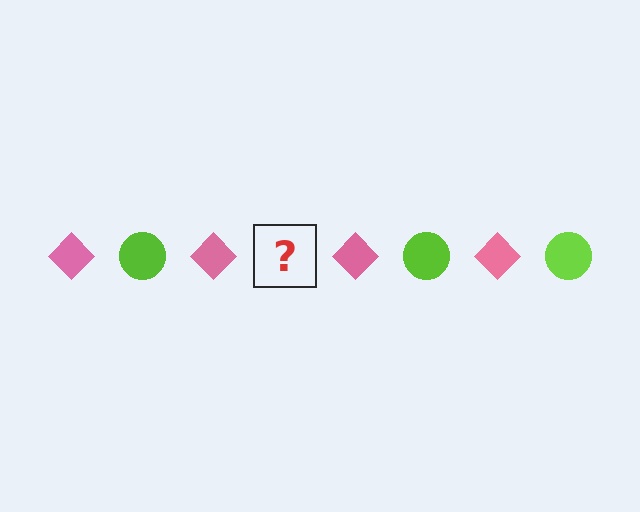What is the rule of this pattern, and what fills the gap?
The rule is that the pattern alternates between pink diamond and lime circle. The gap should be filled with a lime circle.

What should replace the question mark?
The question mark should be replaced with a lime circle.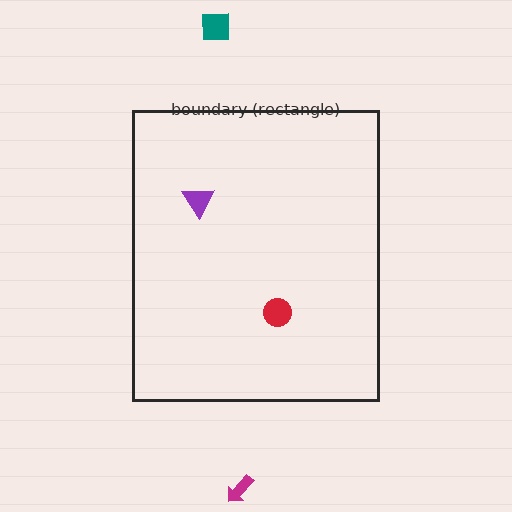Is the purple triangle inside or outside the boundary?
Inside.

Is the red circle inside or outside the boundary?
Inside.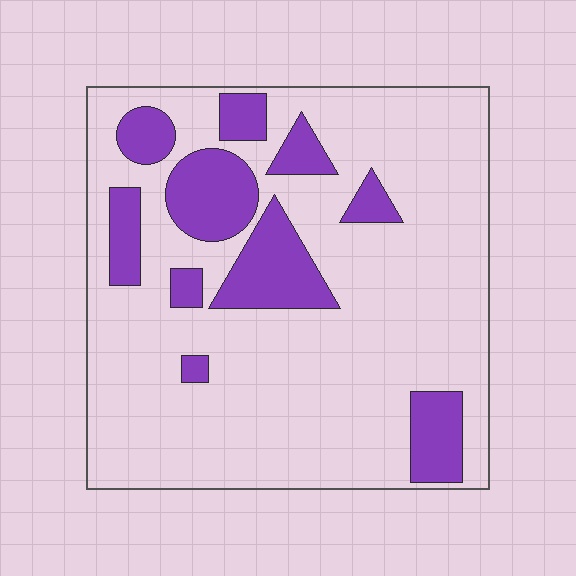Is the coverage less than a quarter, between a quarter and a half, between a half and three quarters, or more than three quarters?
Less than a quarter.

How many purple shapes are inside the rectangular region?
10.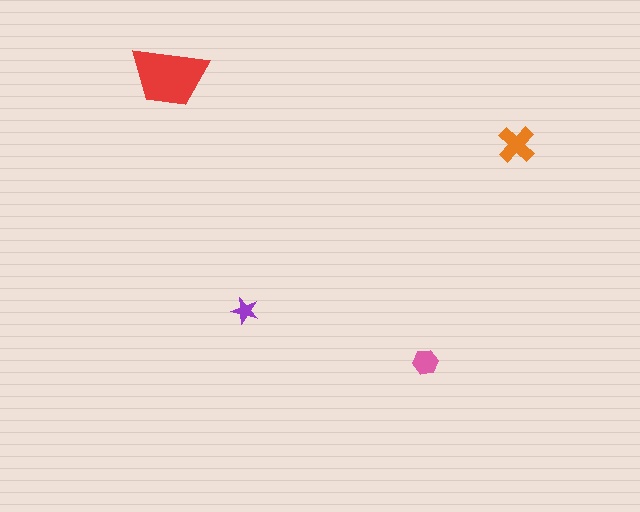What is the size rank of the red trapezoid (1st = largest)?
1st.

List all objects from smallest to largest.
The purple star, the pink hexagon, the orange cross, the red trapezoid.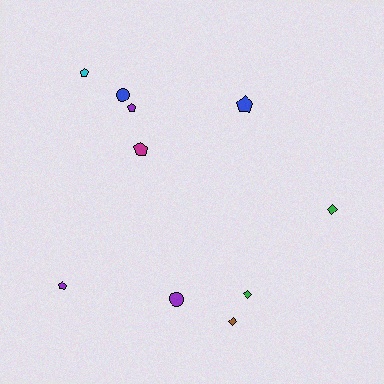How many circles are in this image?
There are 2 circles.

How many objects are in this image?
There are 10 objects.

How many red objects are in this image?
There are no red objects.